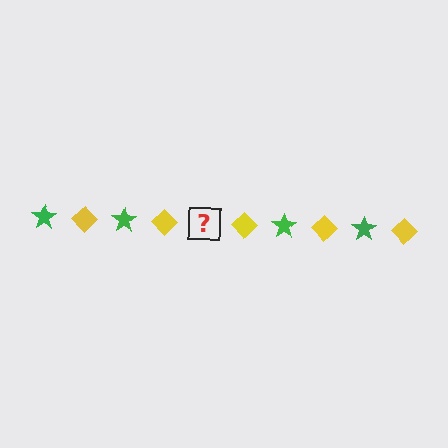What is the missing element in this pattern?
The missing element is a green star.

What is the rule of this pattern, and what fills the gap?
The rule is that the pattern alternates between green star and yellow diamond. The gap should be filled with a green star.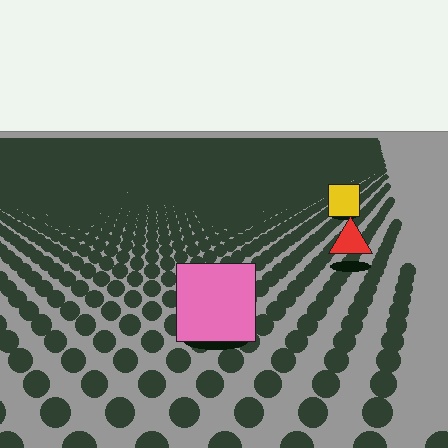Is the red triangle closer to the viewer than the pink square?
No. The pink square is closer — you can tell from the texture gradient: the ground texture is coarser near it.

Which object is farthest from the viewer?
The yellow square is farthest from the viewer. It appears smaller and the ground texture around it is denser.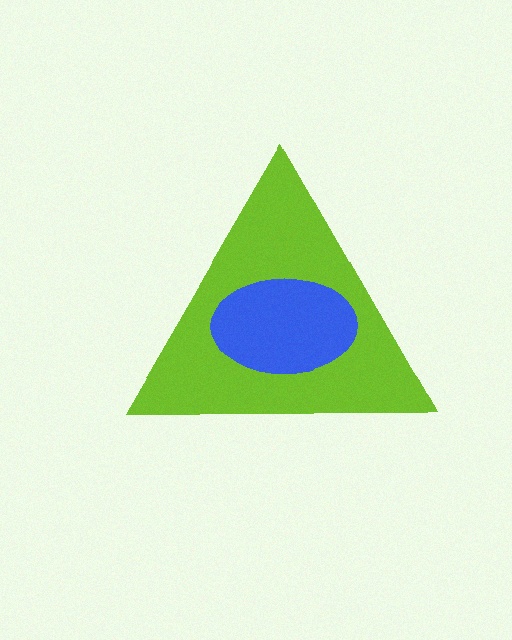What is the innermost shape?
The blue ellipse.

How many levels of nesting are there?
2.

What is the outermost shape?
The lime triangle.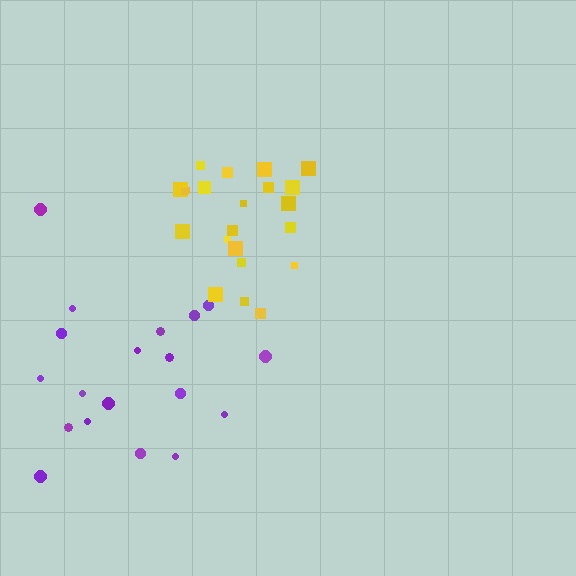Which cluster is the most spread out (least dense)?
Purple.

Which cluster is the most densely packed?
Yellow.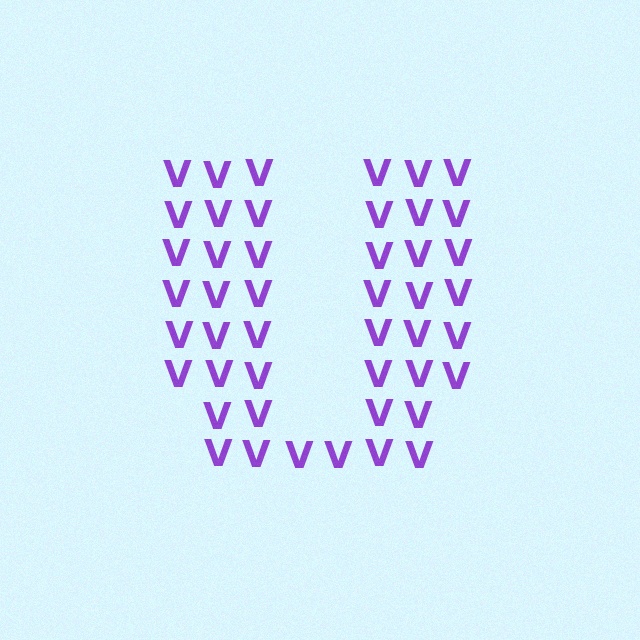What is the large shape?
The large shape is the letter U.